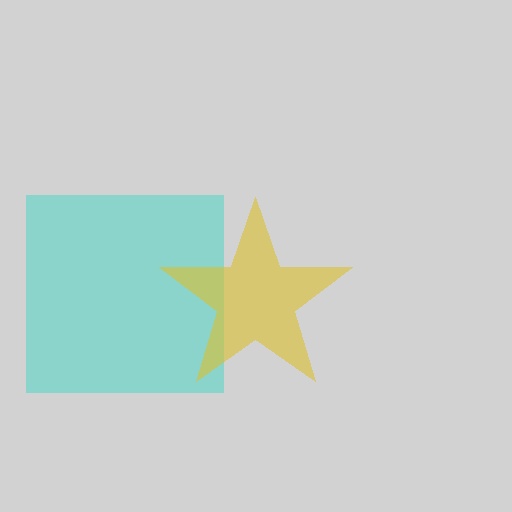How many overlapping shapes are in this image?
There are 2 overlapping shapes in the image.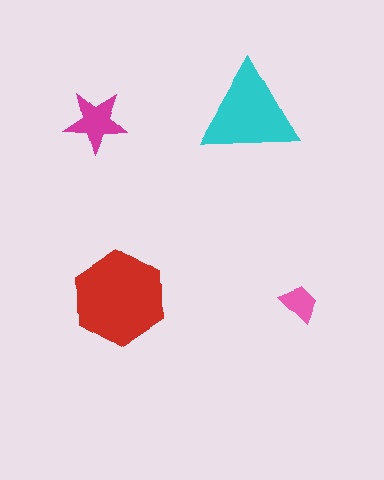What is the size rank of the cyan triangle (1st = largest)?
2nd.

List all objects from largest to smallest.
The red hexagon, the cyan triangle, the magenta star, the pink trapezoid.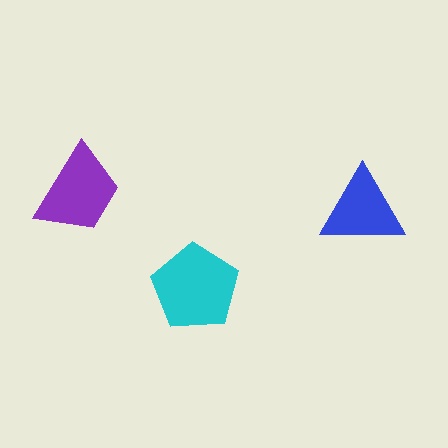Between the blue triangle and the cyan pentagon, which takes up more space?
The cyan pentagon.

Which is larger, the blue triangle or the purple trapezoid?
The purple trapezoid.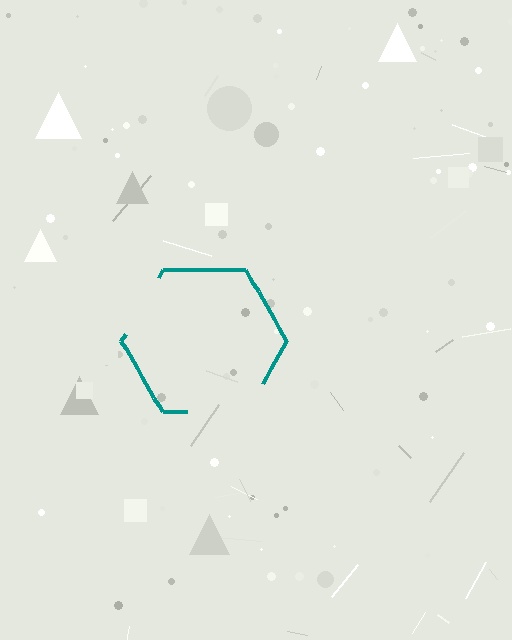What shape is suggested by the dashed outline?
The dashed outline suggests a hexagon.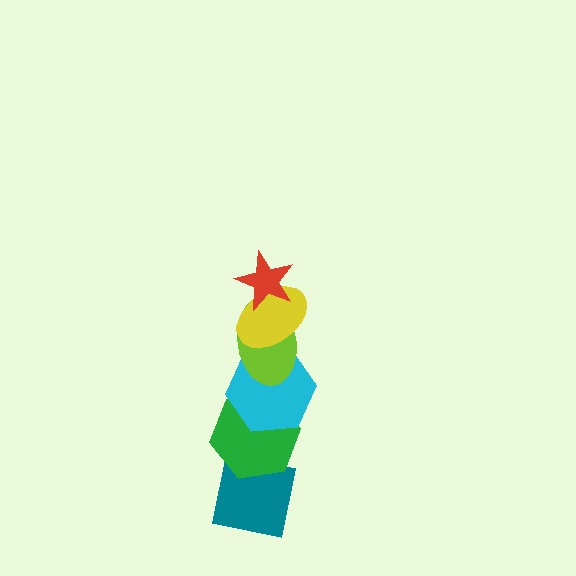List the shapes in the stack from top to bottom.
From top to bottom: the red star, the yellow ellipse, the lime ellipse, the cyan hexagon, the green hexagon, the teal square.